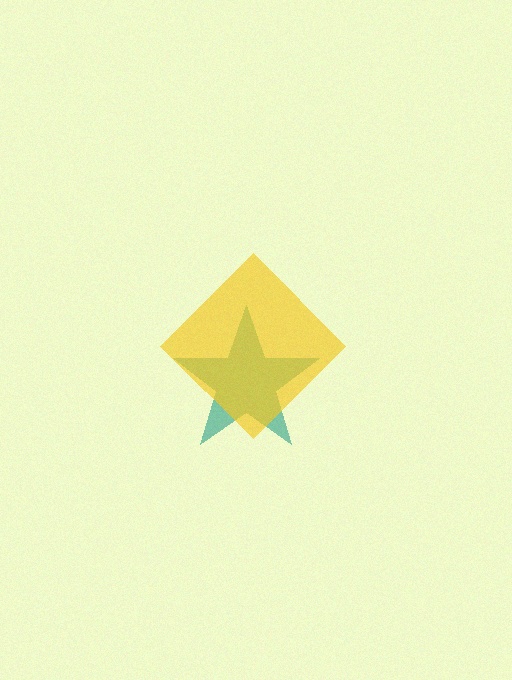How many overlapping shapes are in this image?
There are 2 overlapping shapes in the image.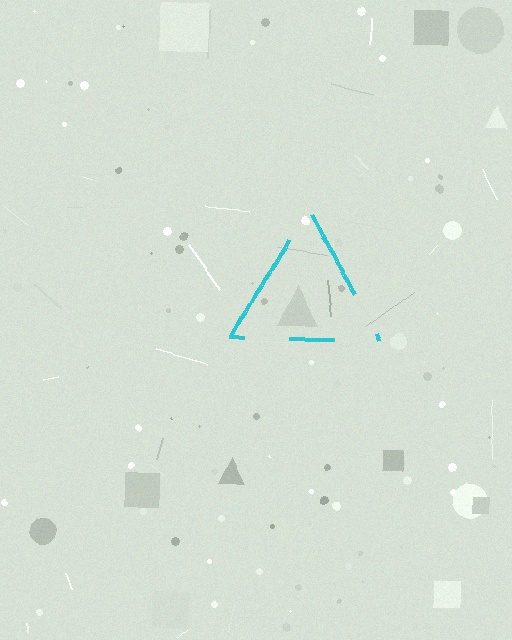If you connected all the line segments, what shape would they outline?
They would outline a triangle.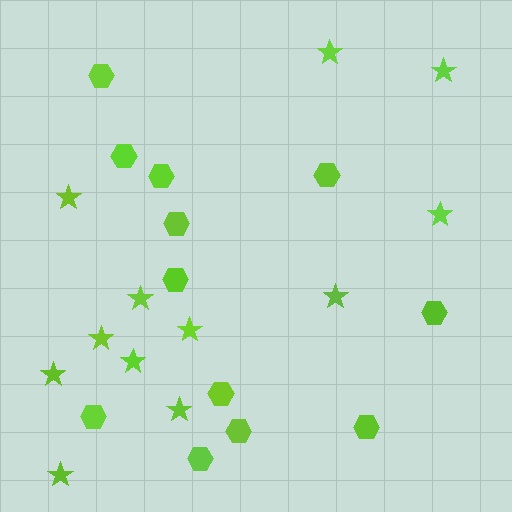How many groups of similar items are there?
There are 2 groups: one group of hexagons (12) and one group of stars (12).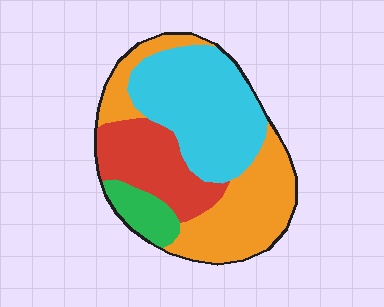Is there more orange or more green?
Orange.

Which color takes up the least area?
Green, at roughly 10%.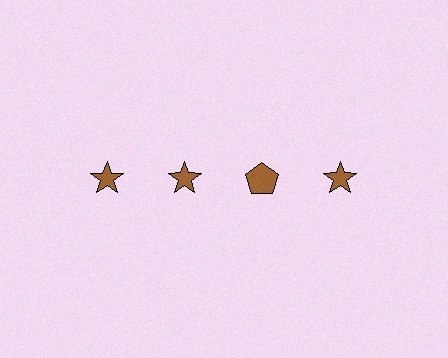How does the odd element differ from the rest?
It has a different shape: pentagon instead of star.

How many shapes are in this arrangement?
There are 4 shapes arranged in a grid pattern.